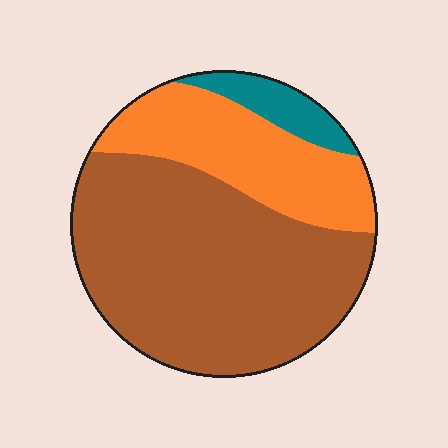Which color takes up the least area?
Teal, at roughly 10%.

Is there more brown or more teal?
Brown.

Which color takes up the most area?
Brown, at roughly 65%.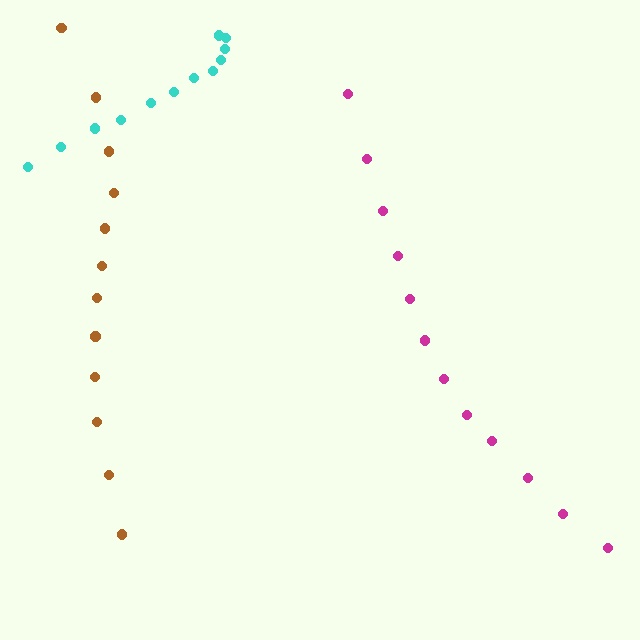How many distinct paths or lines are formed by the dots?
There are 3 distinct paths.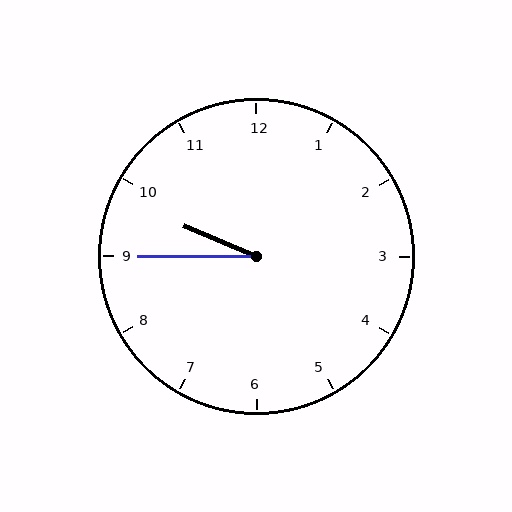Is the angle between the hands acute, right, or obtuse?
It is acute.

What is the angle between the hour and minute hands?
Approximately 22 degrees.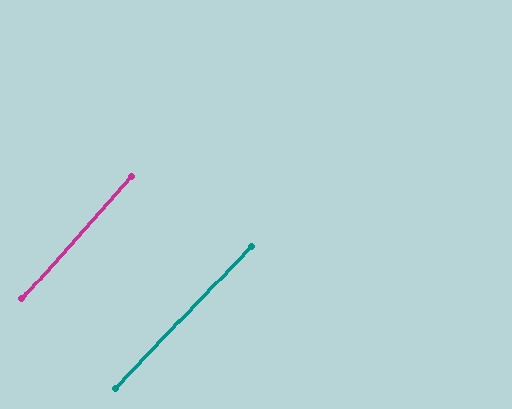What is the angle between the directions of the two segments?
Approximately 2 degrees.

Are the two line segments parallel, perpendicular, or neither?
Parallel — their directions differ by only 1.6°.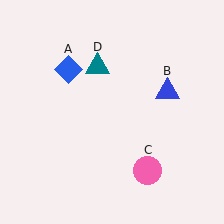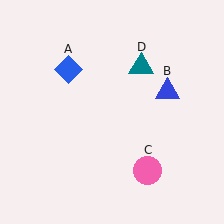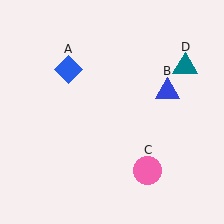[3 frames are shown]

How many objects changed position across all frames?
1 object changed position: teal triangle (object D).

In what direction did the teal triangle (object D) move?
The teal triangle (object D) moved right.